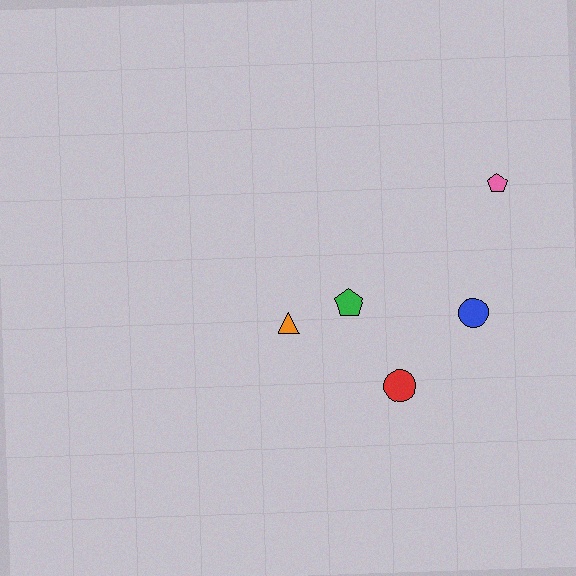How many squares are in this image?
There are no squares.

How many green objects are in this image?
There is 1 green object.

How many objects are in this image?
There are 5 objects.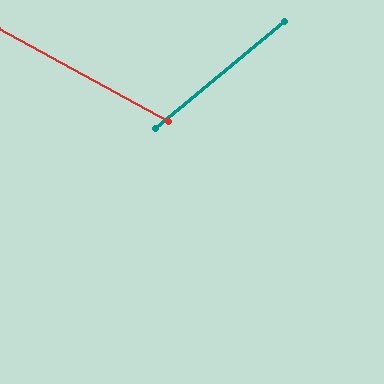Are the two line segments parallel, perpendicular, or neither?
Neither parallel nor perpendicular — they differ by about 68°.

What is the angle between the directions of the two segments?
Approximately 68 degrees.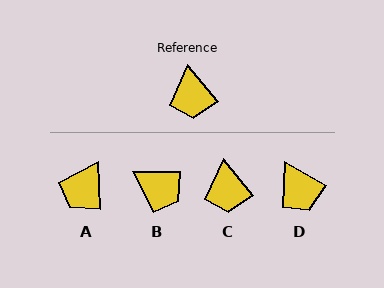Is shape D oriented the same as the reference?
No, it is off by about 21 degrees.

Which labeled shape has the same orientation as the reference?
C.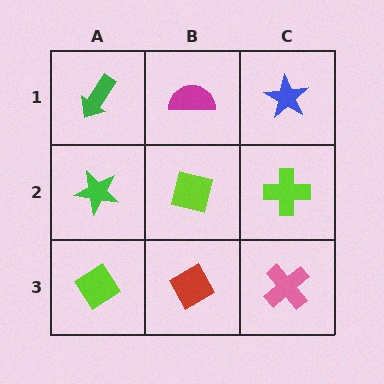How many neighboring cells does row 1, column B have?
3.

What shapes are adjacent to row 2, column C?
A blue star (row 1, column C), a pink cross (row 3, column C), a lime square (row 2, column B).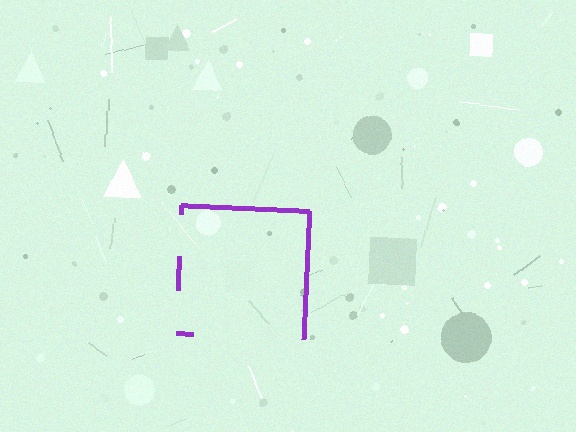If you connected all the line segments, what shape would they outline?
They would outline a square.